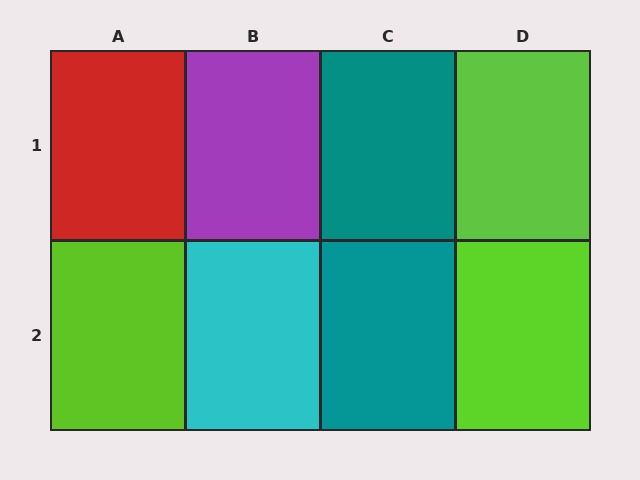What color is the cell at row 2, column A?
Lime.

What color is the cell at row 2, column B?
Cyan.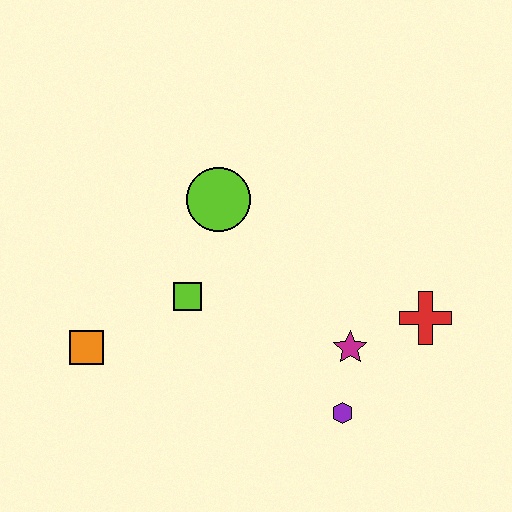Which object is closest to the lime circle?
The lime square is closest to the lime circle.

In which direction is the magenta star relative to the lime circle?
The magenta star is below the lime circle.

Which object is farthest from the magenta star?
The orange square is farthest from the magenta star.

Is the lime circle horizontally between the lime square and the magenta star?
Yes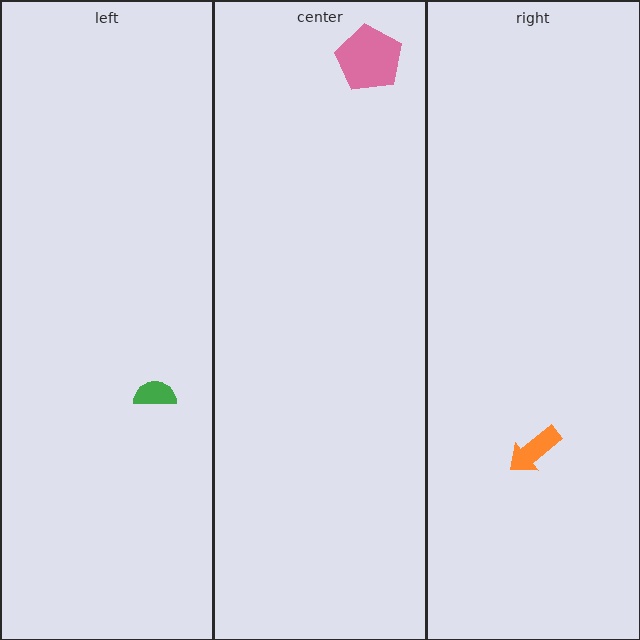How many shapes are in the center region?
1.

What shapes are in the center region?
The pink pentagon.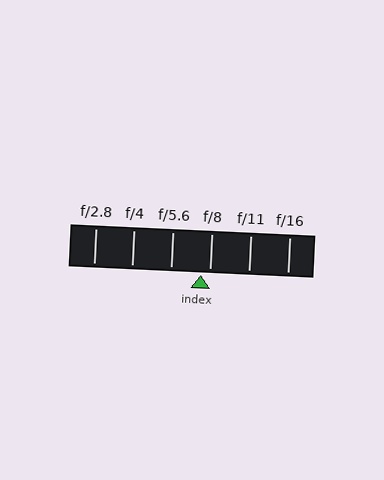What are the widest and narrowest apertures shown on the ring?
The widest aperture shown is f/2.8 and the narrowest is f/16.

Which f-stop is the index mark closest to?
The index mark is closest to f/8.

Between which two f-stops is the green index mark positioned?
The index mark is between f/5.6 and f/8.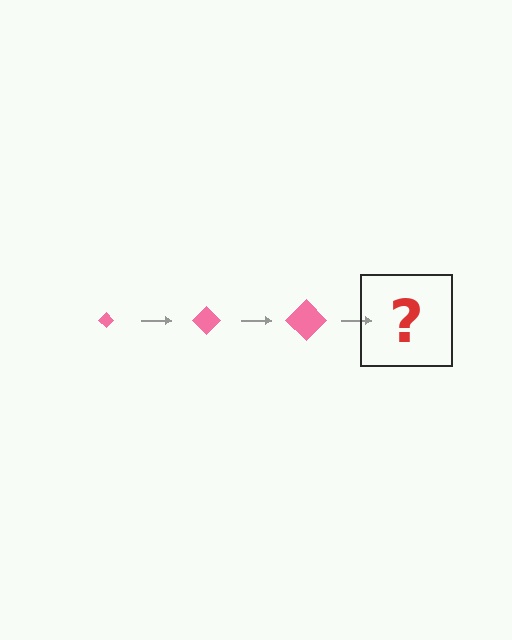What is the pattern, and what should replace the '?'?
The pattern is that the diamond gets progressively larger each step. The '?' should be a pink diamond, larger than the previous one.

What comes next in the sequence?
The next element should be a pink diamond, larger than the previous one.